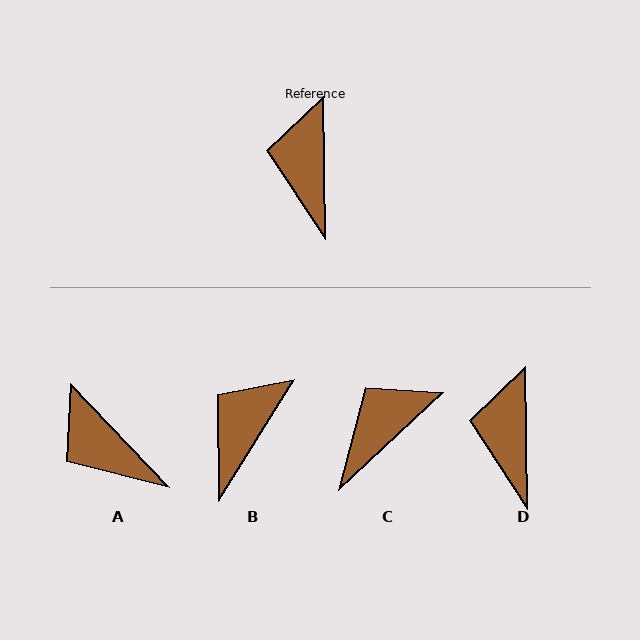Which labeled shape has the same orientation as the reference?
D.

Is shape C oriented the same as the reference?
No, it is off by about 48 degrees.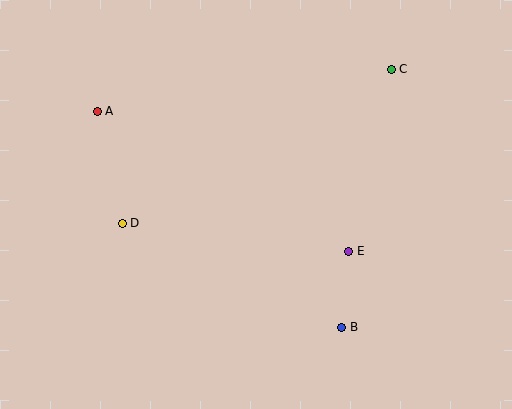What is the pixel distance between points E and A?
The distance between E and A is 288 pixels.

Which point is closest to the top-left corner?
Point A is closest to the top-left corner.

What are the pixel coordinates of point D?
Point D is at (122, 223).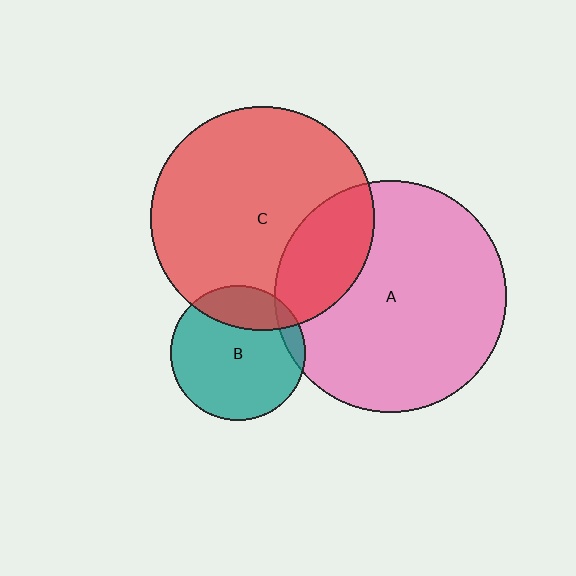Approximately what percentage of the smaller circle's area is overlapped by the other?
Approximately 20%.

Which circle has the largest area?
Circle A (pink).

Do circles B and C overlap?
Yes.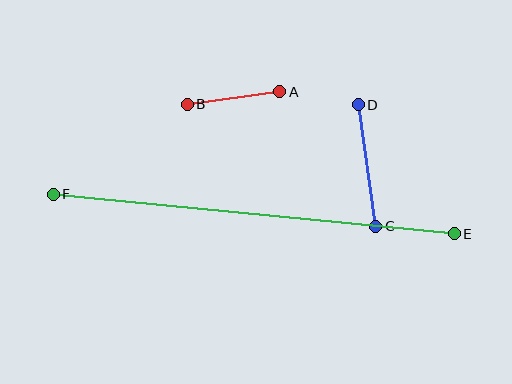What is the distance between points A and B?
The distance is approximately 93 pixels.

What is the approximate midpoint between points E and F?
The midpoint is at approximately (254, 214) pixels.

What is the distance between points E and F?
The distance is approximately 403 pixels.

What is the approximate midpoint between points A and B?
The midpoint is at approximately (234, 98) pixels.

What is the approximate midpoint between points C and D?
The midpoint is at approximately (367, 165) pixels.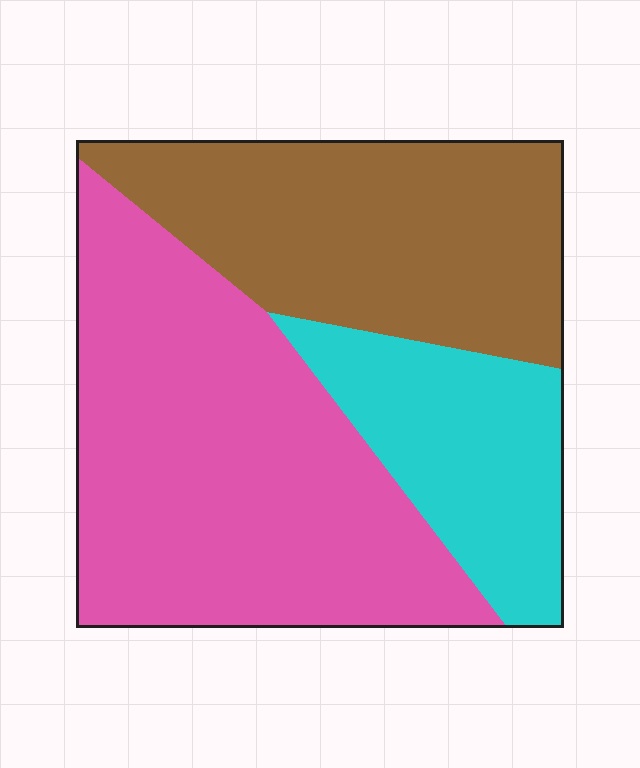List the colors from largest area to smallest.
From largest to smallest: pink, brown, cyan.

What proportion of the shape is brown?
Brown takes up between a quarter and a half of the shape.